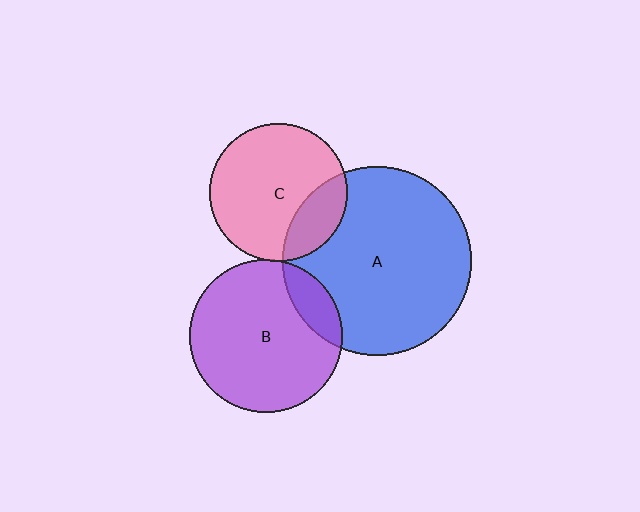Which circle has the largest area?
Circle A (blue).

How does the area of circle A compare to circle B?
Approximately 1.5 times.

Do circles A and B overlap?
Yes.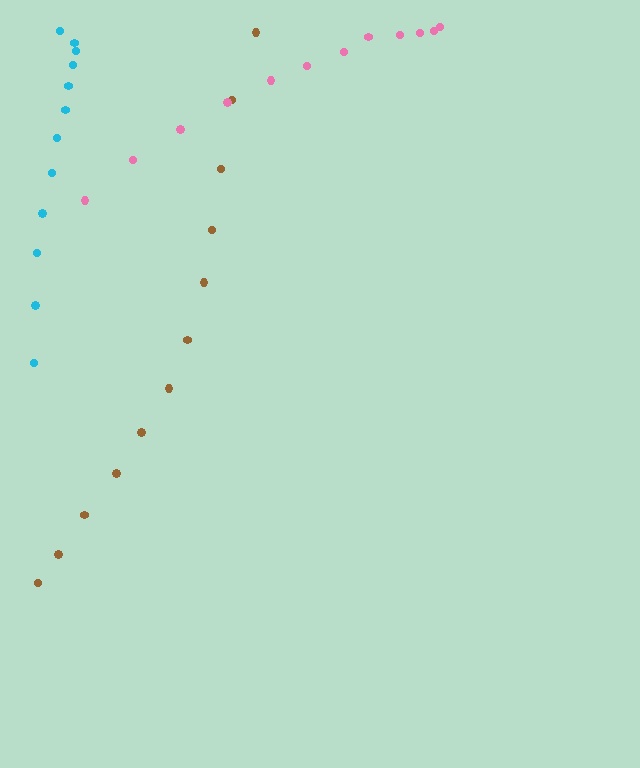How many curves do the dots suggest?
There are 3 distinct paths.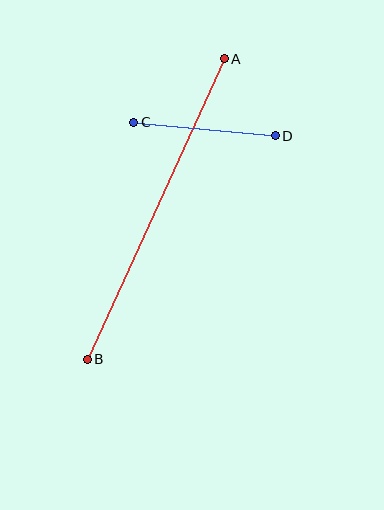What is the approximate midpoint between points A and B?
The midpoint is at approximately (156, 209) pixels.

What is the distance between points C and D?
The distance is approximately 142 pixels.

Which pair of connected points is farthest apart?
Points A and B are farthest apart.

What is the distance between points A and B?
The distance is approximately 330 pixels.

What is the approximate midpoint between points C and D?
The midpoint is at approximately (204, 129) pixels.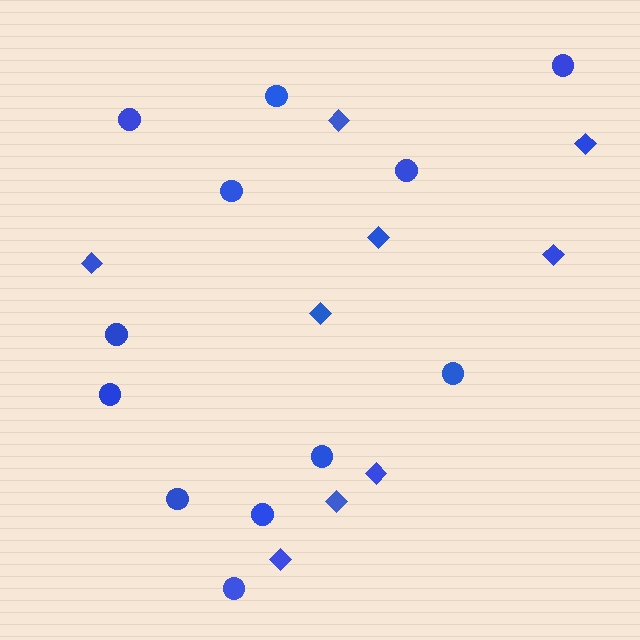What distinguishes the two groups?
There are 2 groups: one group of diamonds (9) and one group of circles (12).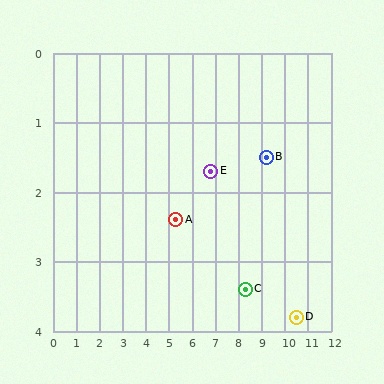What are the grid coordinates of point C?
Point C is at approximately (8.3, 3.4).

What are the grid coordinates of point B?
Point B is at approximately (9.2, 1.5).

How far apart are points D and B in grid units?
Points D and B are about 2.6 grid units apart.